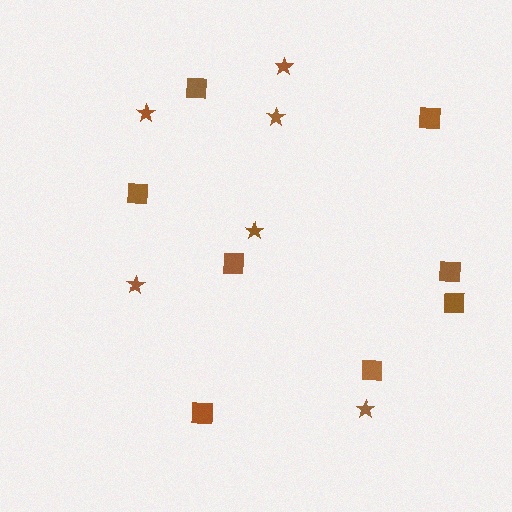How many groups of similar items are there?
There are 2 groups: one group of squares (8) and one group of stars (6).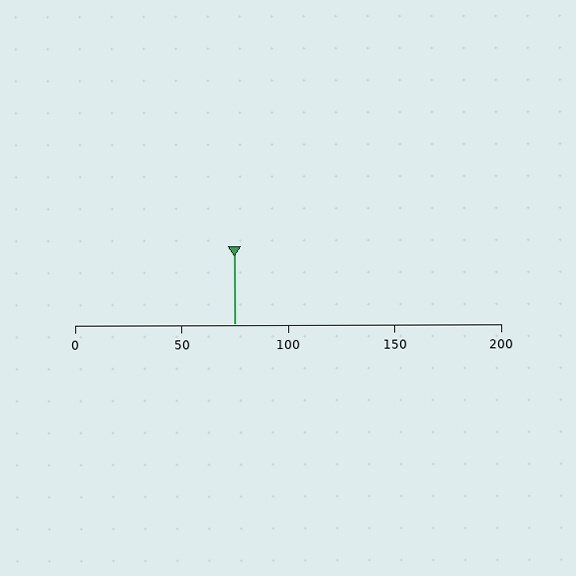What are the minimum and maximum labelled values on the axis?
The axis runs from 0 to 200.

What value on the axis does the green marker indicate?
The marker indicates approximately 75.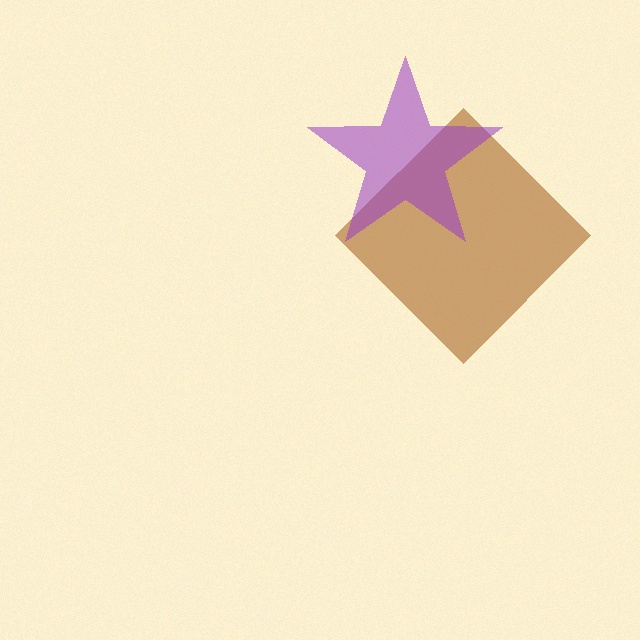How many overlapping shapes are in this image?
There are 2 overlapping shapes in the image.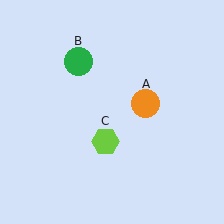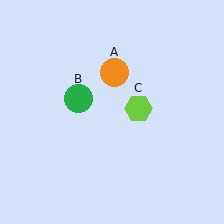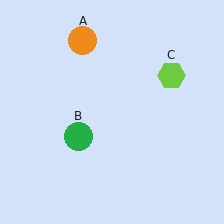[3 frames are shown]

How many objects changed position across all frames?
3 objects changed position: orange circle (object A), green circle (object B), lime hexagon (object C).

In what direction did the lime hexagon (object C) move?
The lime hexagon (object C) moved up and to the right.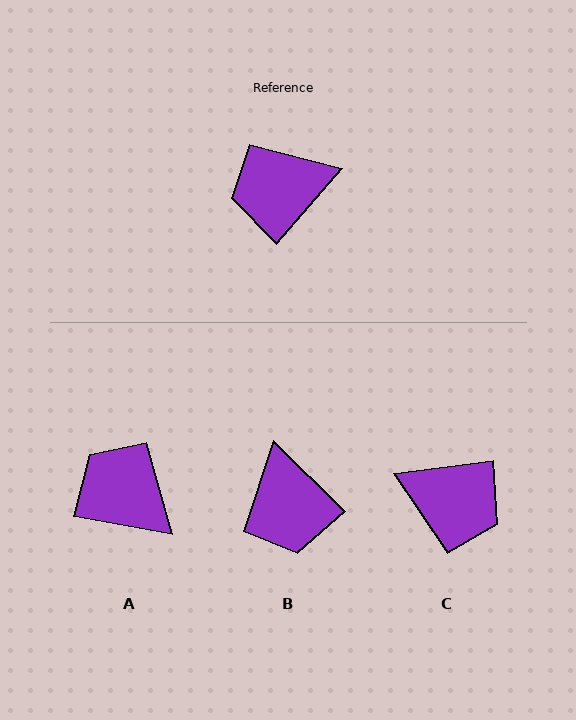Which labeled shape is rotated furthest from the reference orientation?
C, about 138 degrees away.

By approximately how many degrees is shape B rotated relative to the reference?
Approximately 86 degrees counter-clockwise.